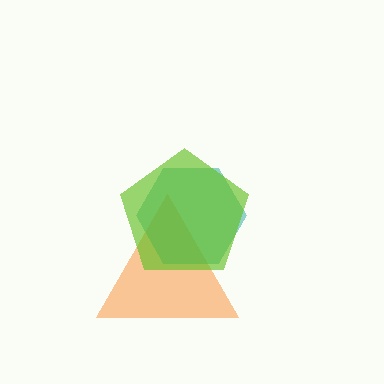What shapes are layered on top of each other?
The layered shapes are: an orange triangle, a teal hexagon, a lime pentagon.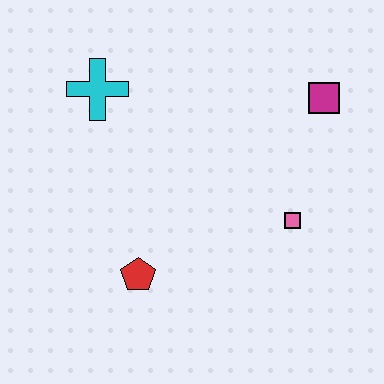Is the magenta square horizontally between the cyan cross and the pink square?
No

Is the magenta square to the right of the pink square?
Yes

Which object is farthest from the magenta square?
The red pentagon is farthest from the magenta square.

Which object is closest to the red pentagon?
The pink square is closest to the red pentagon.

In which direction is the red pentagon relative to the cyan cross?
The red pentagon is below the cyan cross.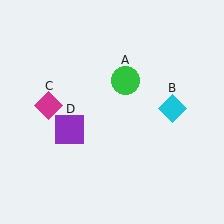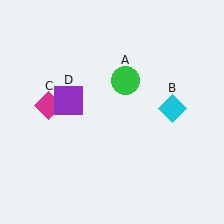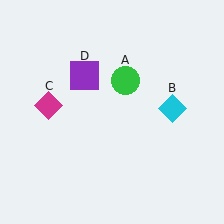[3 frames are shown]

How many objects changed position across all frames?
1 object changed position: purple square (object D).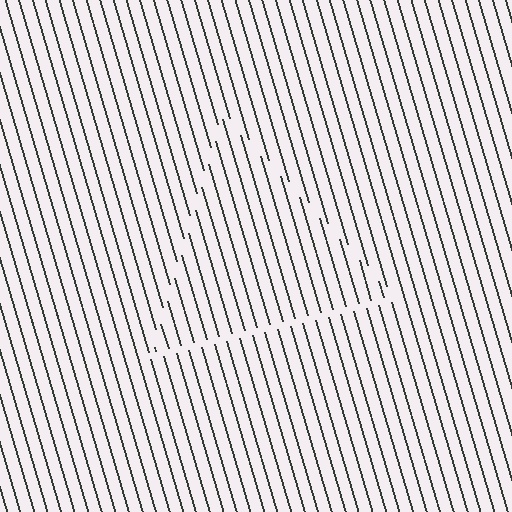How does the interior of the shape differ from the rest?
The interior of the shape contains the same grating, shifted by half a period — the contour is defined by the phase discontinuity where line-ends from the inner and outer gratings abut.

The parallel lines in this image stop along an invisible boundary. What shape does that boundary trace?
An illusory triangle. The interior of the shape contains the same grating, shifted by half a period — the contour is defined by the phase discontinuity where line-ends from the inner and outer gratings abut.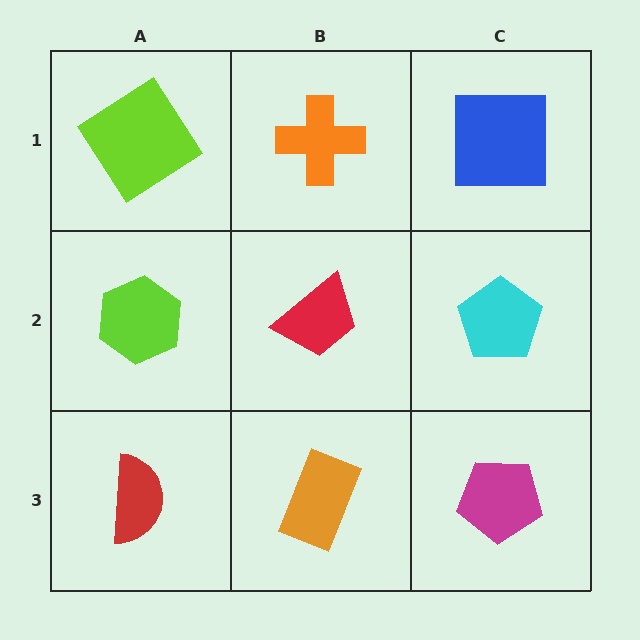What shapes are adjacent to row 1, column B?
A red trapezoid (row 2, column B), a lime diamond (row 1, column A), a blue square (row 1, column C).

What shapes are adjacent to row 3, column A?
A lime hexagon (row 2, column A), an orange rectangle (row 3, column B).